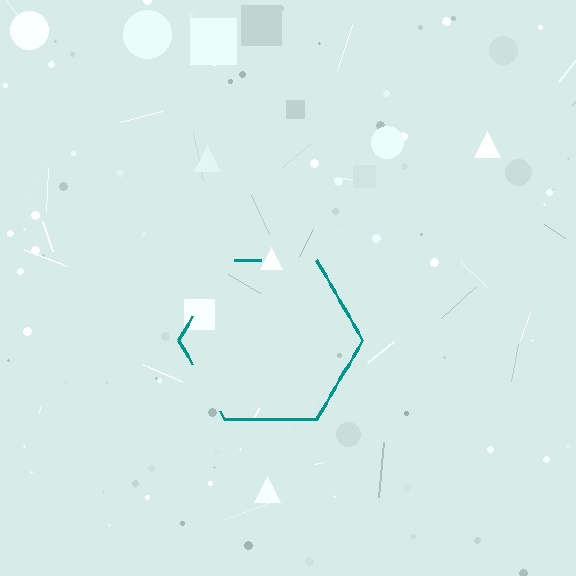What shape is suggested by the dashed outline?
The dashed outline suggests a hexagon.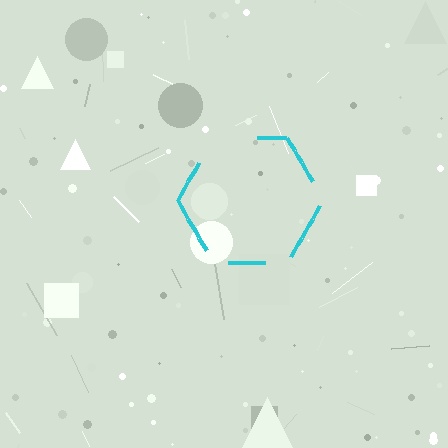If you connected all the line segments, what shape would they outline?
They would outline a hexagon.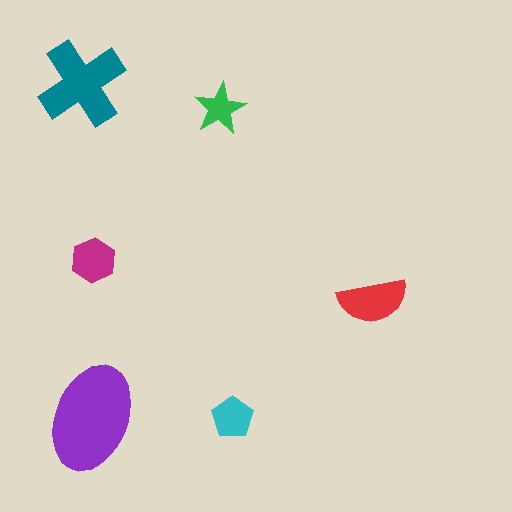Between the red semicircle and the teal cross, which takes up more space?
The teal cross.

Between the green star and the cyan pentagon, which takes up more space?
The cyan pentagon.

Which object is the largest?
The purple ellipse.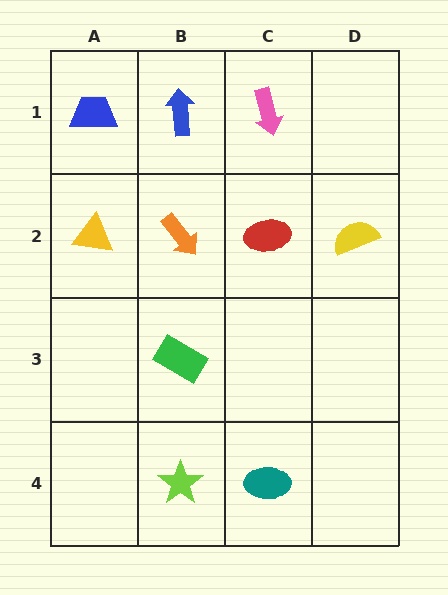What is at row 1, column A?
A blue trapezoid.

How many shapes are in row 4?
2 shapes.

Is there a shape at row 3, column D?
No, that cell is empty.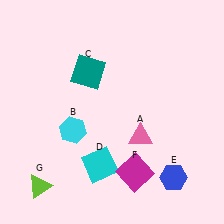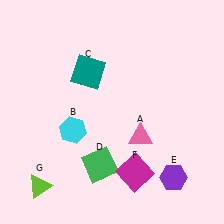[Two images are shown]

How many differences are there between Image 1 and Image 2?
There are 2 differences between the two images.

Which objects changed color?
D changed from cyan to green. E changed from blue to purple.